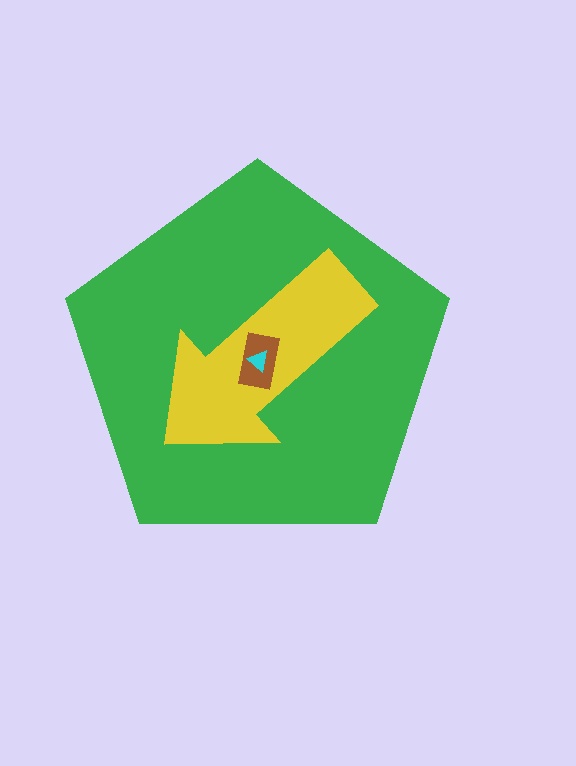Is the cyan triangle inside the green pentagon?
Yes.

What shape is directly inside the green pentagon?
The yellow arrow.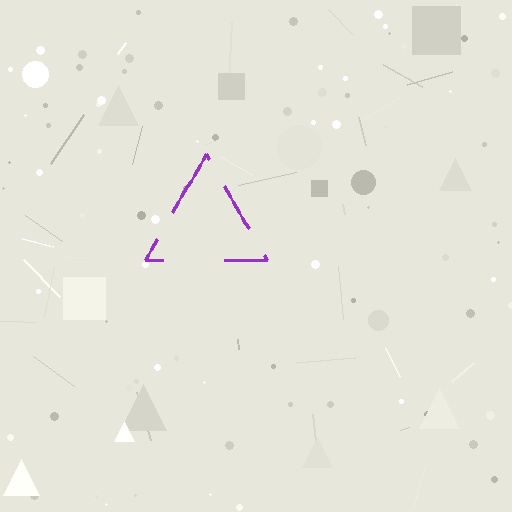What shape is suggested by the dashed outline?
The dashed outline suggests a triangle.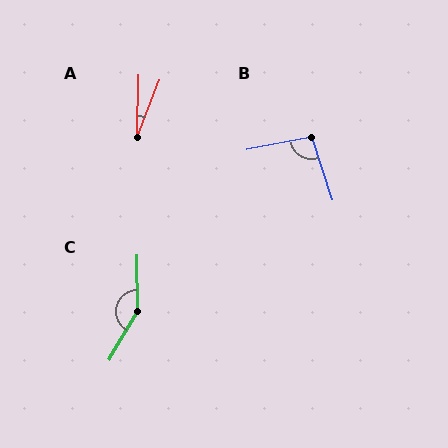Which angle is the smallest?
A, at approximately 20 degrees.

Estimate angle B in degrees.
Approximately 98 degrees.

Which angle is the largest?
C, at approximately 149 degrees.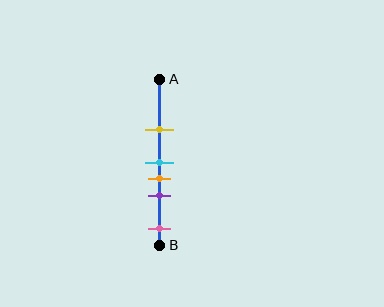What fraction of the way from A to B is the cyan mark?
The cyan mark is approximately 50% (0.5) of the way from A to B.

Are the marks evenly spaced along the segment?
No, the marks are not evenly spaced.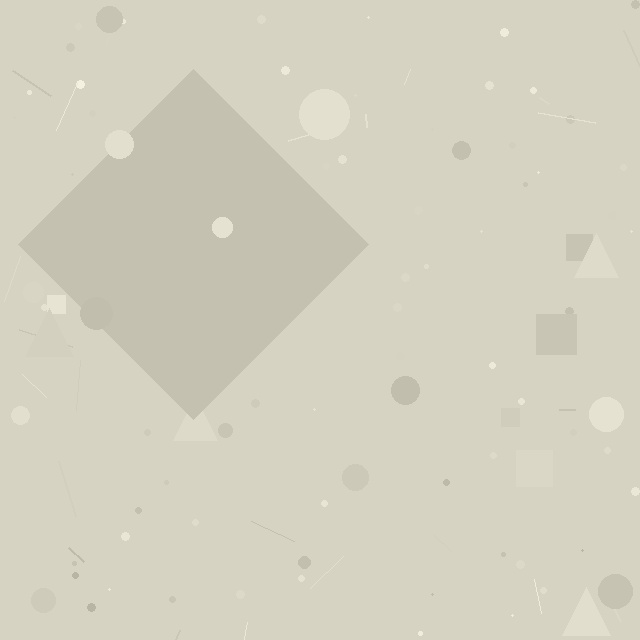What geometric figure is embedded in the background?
A diamond is embedded in the background.